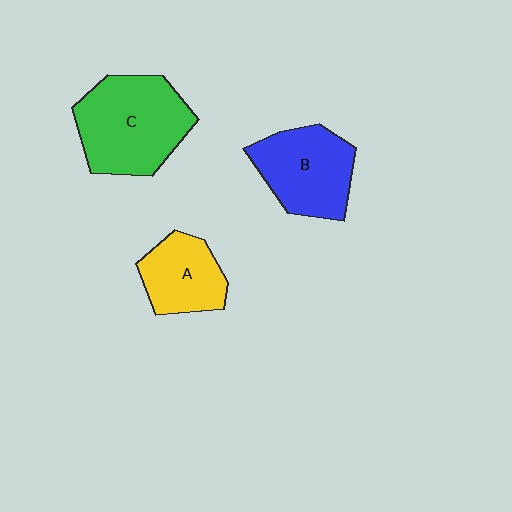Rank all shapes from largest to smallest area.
From largest to smallest: C (green), B (blue), A (yellow).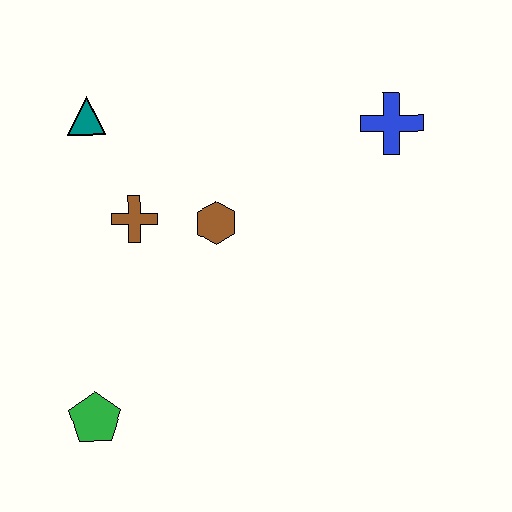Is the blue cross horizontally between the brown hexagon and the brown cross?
No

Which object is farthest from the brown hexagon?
The green pentagon is farthest from the brown hexagon.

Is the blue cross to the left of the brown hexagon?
No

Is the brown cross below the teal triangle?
Yes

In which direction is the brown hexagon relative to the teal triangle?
The brown hexagon is to the right of the teal triangle.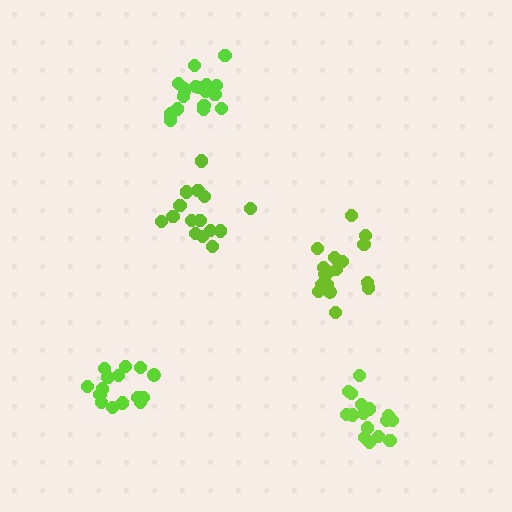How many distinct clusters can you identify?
There are 5 distinct clusters.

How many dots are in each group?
Group 1: 17 dots, Group 2: 15 dots, Group 3: 19 dots, Group 4: 15 dots, Group 5: 17 dots (83 total).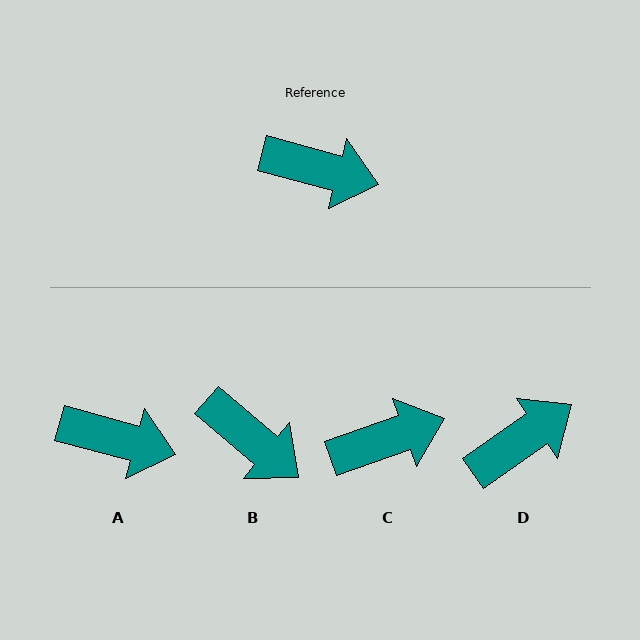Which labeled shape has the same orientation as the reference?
A.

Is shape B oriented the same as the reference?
No, it is off by about 25 degrees.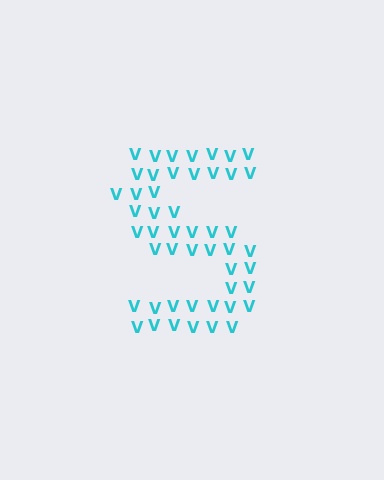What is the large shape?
The large shape is the letter S.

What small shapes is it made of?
It is made of small letter V's.